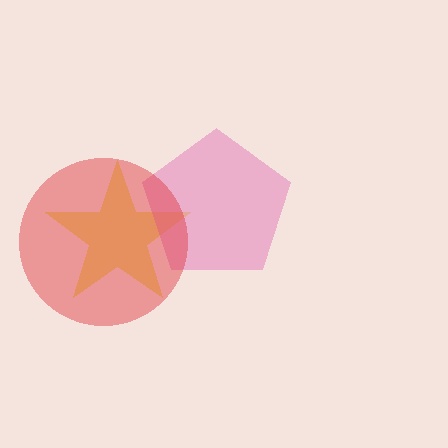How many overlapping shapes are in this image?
There are 3 overlapping shapes in the image.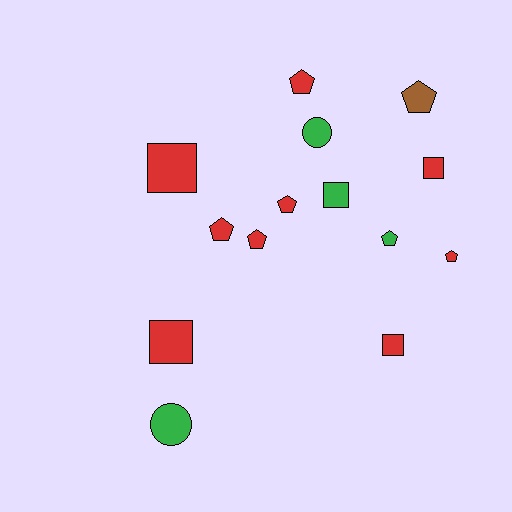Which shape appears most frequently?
Pentagon, with 7 objects.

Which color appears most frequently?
Red, with 9 objects.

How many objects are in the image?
There are 14 objects.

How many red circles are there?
There are no red circles.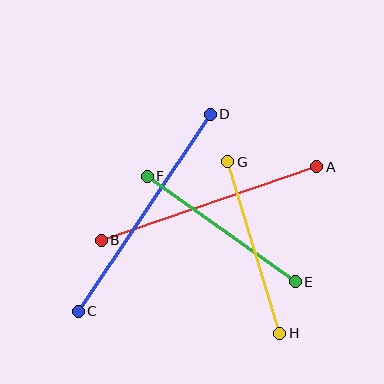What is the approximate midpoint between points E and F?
The midpoint is at approximately (221, 229) pixels.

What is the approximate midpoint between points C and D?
The midpoint is at approximately (144, 213) pixels.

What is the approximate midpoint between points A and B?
The midpoint is at approximately (209, 204) pixels.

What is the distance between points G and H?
The distance is approximately 179 pixels.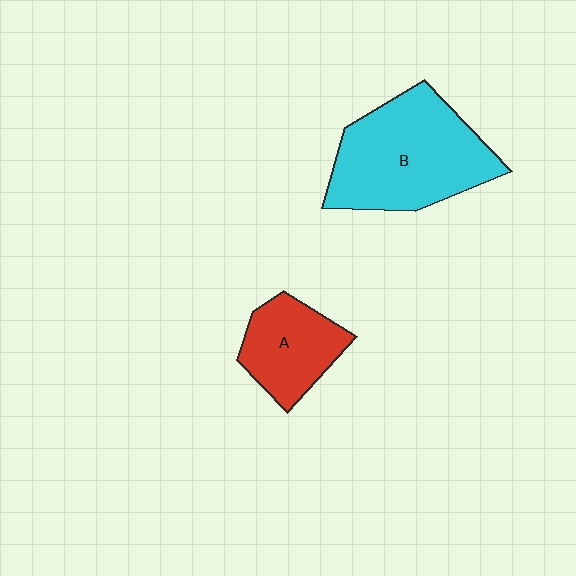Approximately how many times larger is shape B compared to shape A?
Approximately 1.9 times.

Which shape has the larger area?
Shape B (cyan).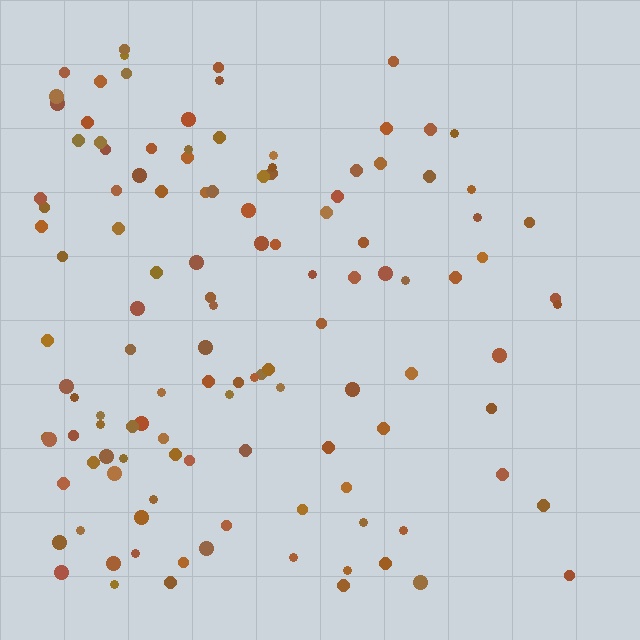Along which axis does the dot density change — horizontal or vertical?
Horizontal.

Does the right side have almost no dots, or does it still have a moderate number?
Still a moderate number, just noticeably fewer than the left.